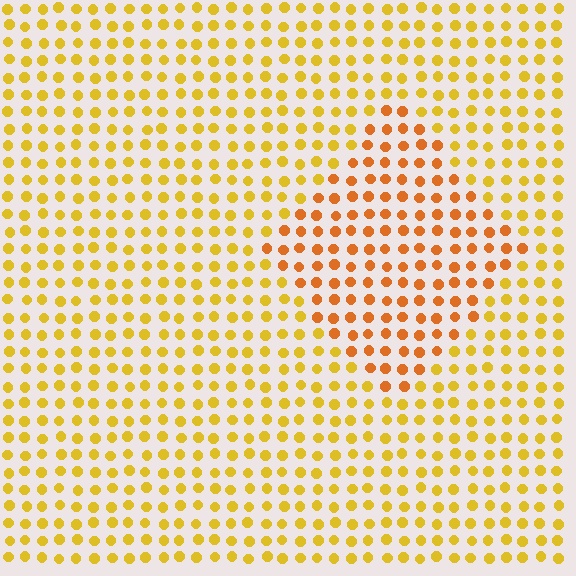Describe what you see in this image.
The image is filled with small yellow elements in a uniform arrangement. A diamond-shaped region is visible where the elements are tinted to a slightly different hue, forming a subtle color boundary.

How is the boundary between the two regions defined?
The boundary is defined purely by a slight shift in hue (about 26 degrees). Spacing, size, and orientation are identical on both sides.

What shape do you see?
I see a diamond.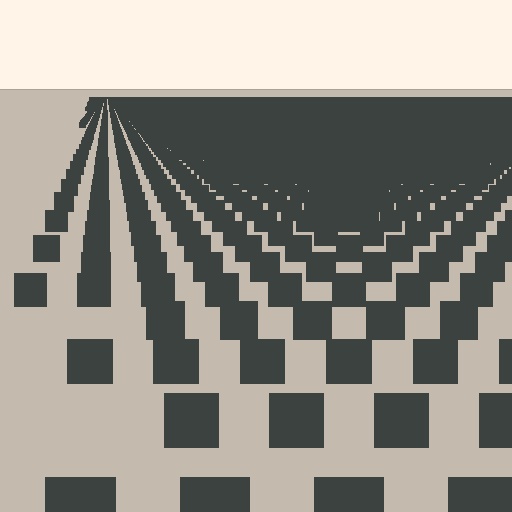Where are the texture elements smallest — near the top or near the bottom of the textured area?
Near the top.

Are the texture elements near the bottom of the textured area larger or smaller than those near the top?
Larger. Near the bottom, elements are closer to the viewer and appear at a bigger on-screen size.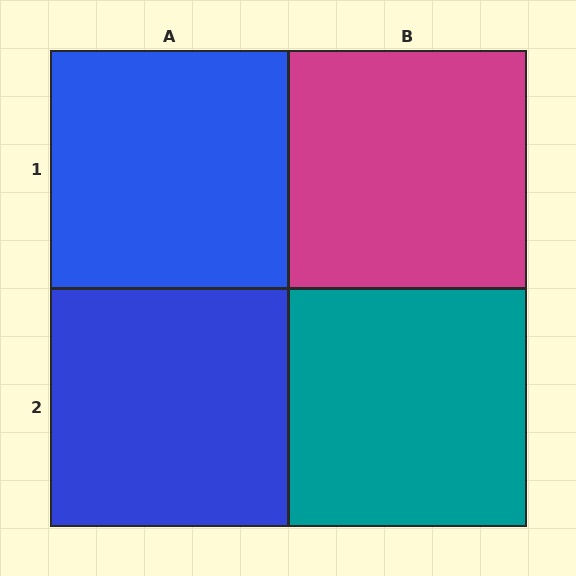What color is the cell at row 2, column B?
Teal.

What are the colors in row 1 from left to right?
Blue, magenta.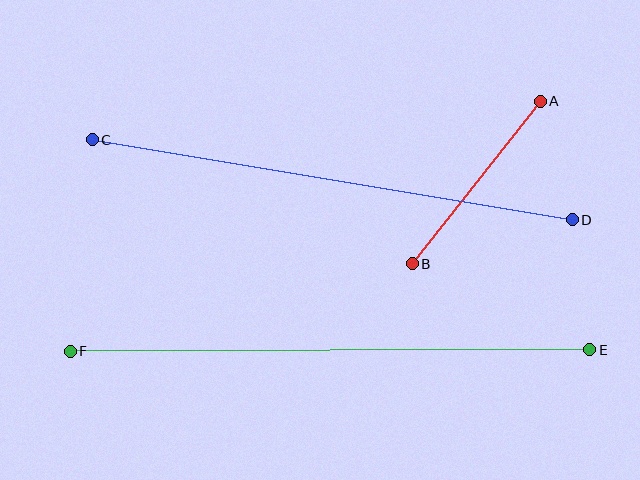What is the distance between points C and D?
The distance is approximately 486 pixels.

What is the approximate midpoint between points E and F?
The midpoint is at approximately (330, 350) pixels.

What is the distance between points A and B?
The distance is approximately 207 pixels.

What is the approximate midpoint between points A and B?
The midpoint is at approximately (476, 182) pixels.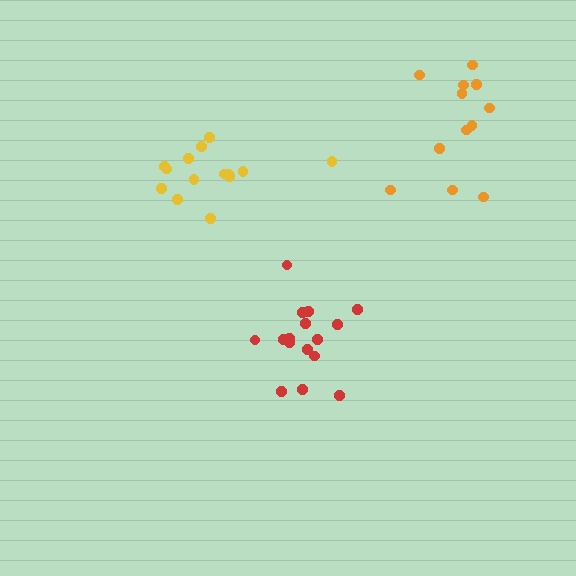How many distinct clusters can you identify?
There are 3 distinct clusters.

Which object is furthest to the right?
The orange cluster is rightmost.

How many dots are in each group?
Group 1: 16 dots, Group 2: 14 dots, Group 3: 12 dots (42 total).